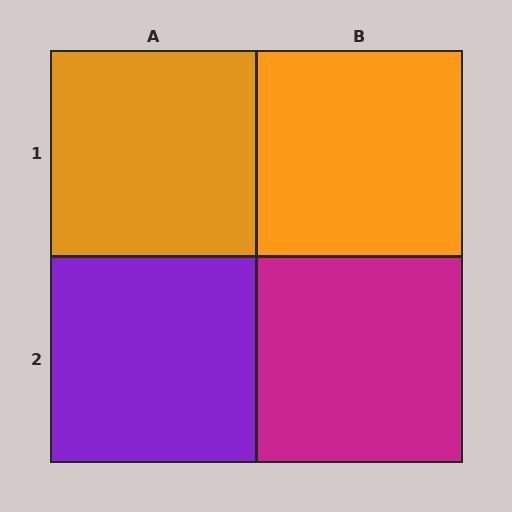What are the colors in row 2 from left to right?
Purple, magenta.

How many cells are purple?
1 cell is purple.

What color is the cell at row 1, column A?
Orange.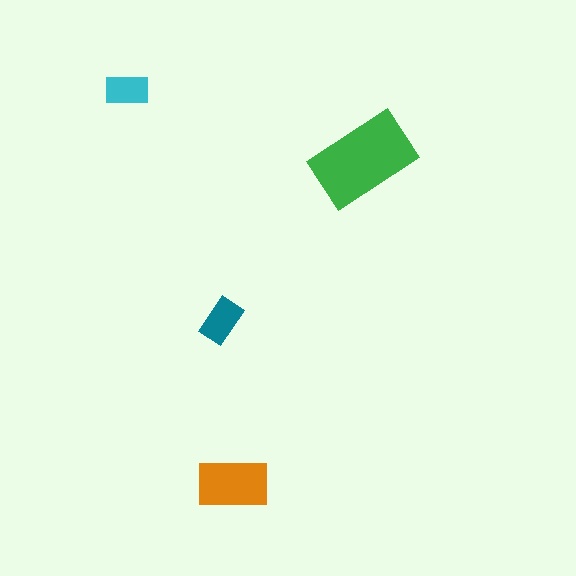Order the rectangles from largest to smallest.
the green one, the orange one, the teal one, the cyan one.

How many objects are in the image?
There are 4 objects in the image.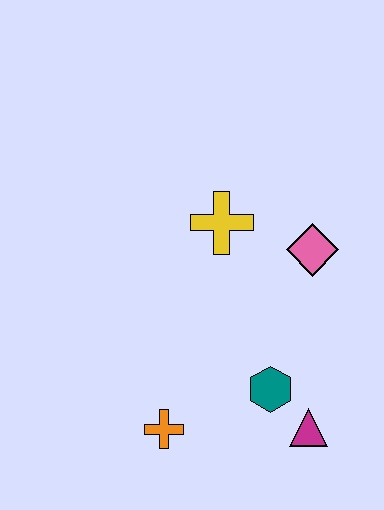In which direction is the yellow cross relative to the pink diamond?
The yellow cross is to the left of the pink diamond.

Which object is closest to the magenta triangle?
The teal hexagon is closest to the magenta triangle.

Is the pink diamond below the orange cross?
No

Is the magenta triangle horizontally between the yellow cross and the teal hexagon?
No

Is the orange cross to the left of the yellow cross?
Yes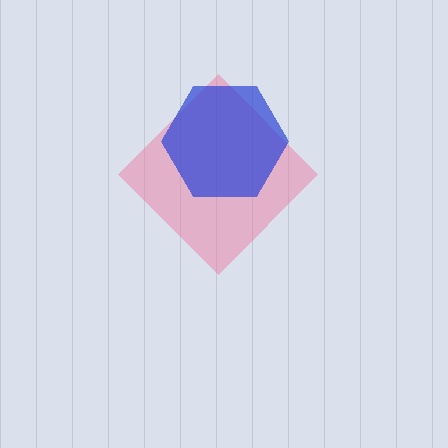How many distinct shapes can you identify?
There are 2 distinct shapes: a pink diamond, a blue hexagon.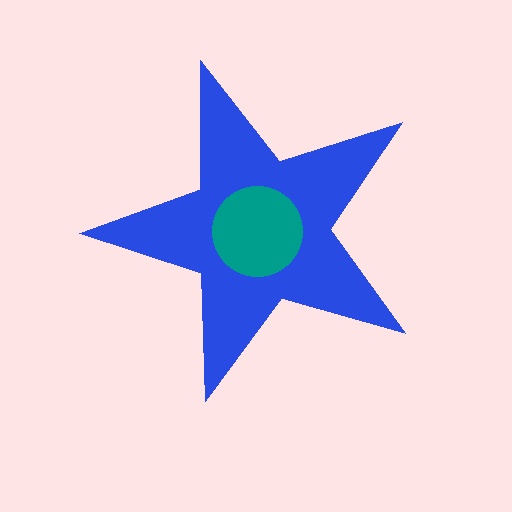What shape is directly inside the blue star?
The teal circle.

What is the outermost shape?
The blue star.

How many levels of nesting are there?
2.